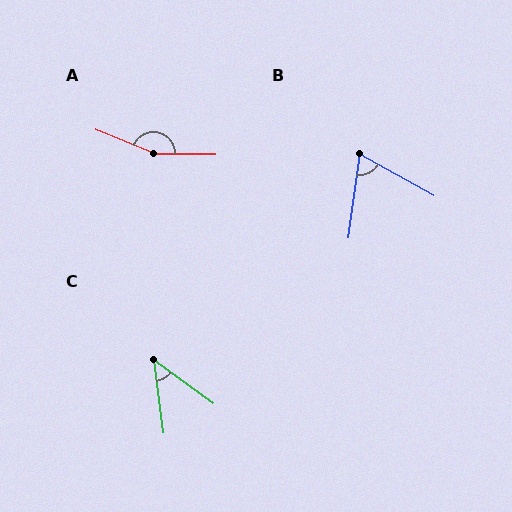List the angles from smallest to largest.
C (46°), B (68°), A (158°).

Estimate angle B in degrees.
Approximately 68 degrees.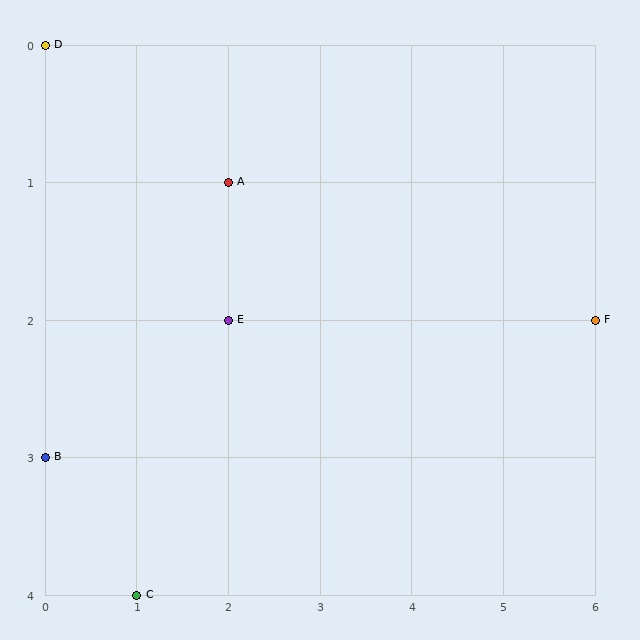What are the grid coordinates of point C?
Point C is at grid coordinates (1, 4).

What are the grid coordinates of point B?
Point B is at grid coordinates (0, 3).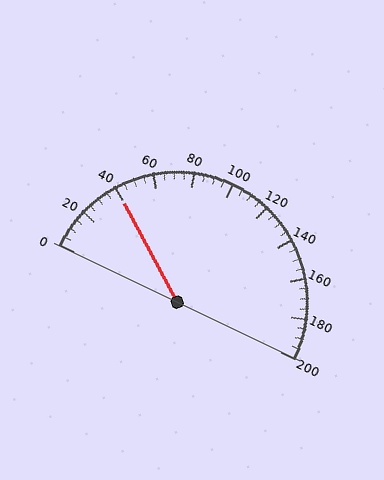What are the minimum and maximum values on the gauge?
The gauge ranges from 0 to 200.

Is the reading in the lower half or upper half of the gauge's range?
The reading is in the lower half of the range (0 to 200).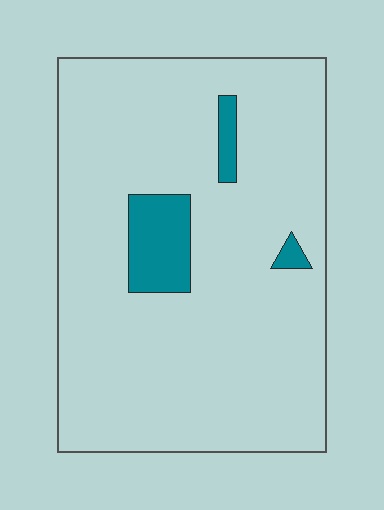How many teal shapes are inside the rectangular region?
3.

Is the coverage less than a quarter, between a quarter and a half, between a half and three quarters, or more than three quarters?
Less than a quarter.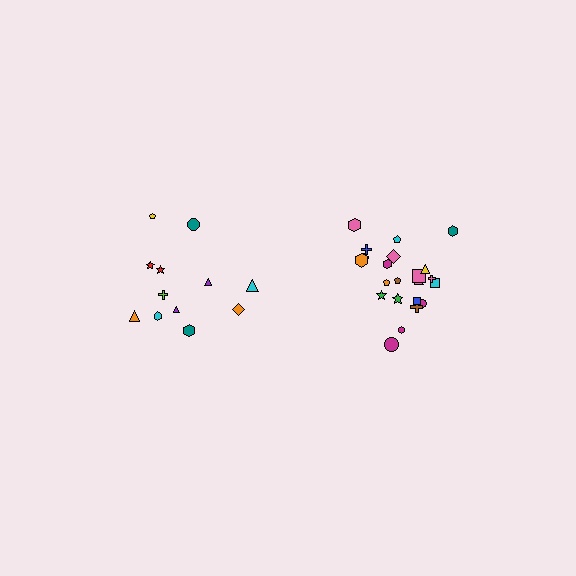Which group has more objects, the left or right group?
The right group.